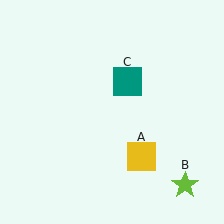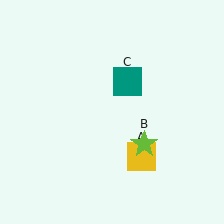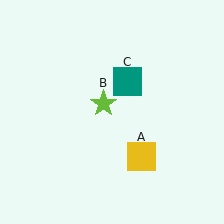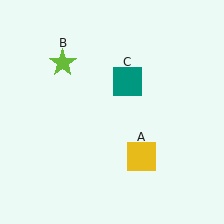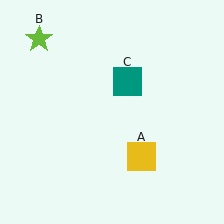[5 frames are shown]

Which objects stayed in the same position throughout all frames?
Yellow square (object A) and teal square (object C) remained stationary.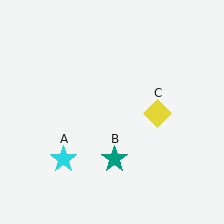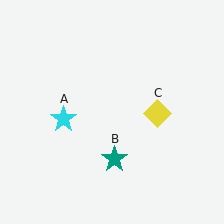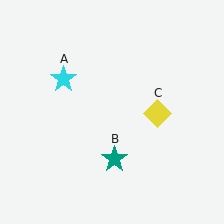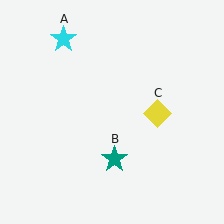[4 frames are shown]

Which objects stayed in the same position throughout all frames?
Teal star (object B) and yellow diamond (object C) remained stationary.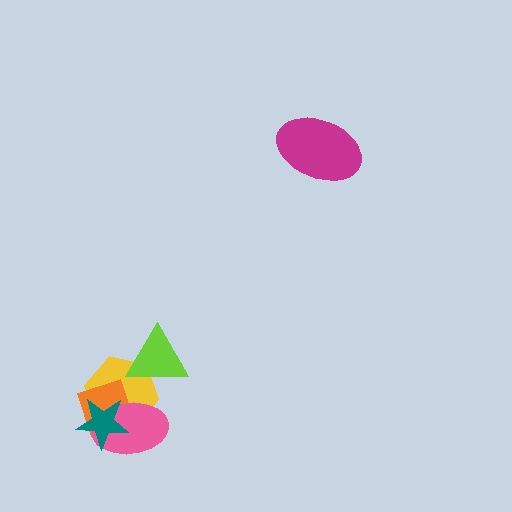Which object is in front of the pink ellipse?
The teal star is in front of the pink ellipse.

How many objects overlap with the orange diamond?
3 objects overlap with the orange diamond.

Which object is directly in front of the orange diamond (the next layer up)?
The pink ellipse is directly in front of the orange diamond.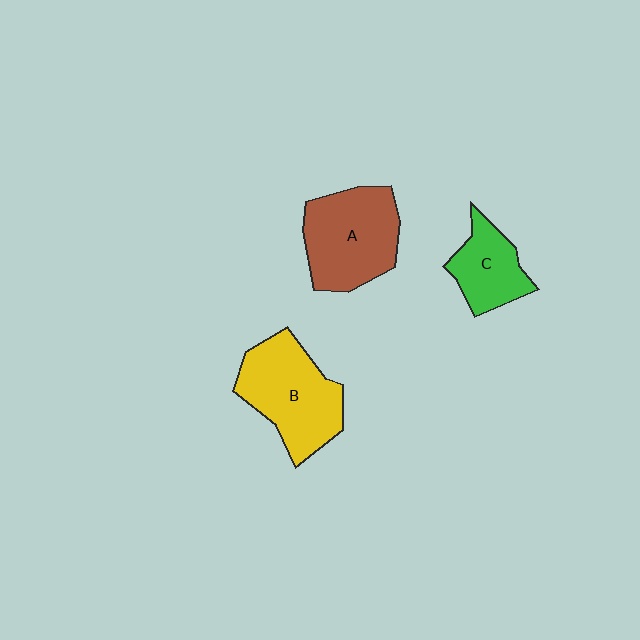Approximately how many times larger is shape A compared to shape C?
Approximately 1.7 times.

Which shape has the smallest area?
Shape C (green).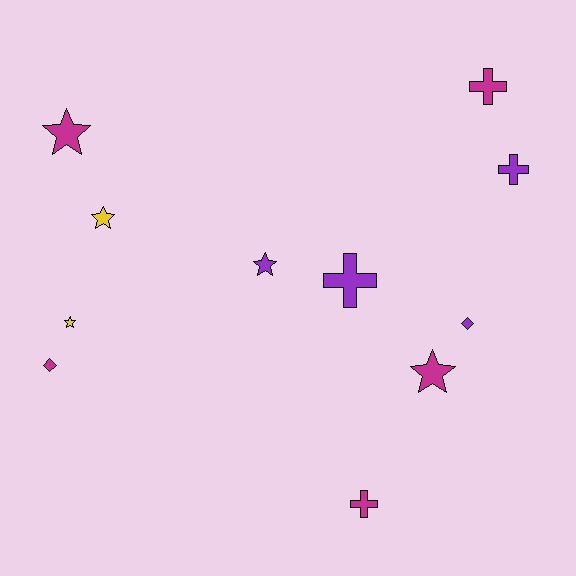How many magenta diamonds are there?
There is 1 magenta diamond.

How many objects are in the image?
There are 11 objects.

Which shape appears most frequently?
Star, with 5 objects.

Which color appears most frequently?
Magenta, with 5 objects.